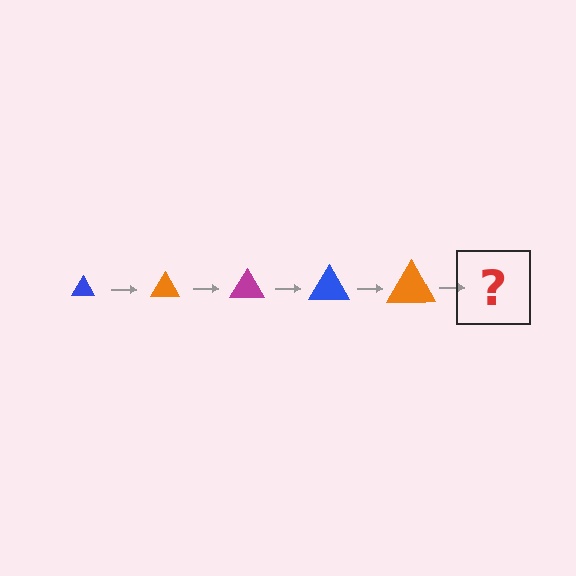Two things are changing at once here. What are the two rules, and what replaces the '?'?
The two rules are that the triangle grows larger each step and the color cycles through blue, orange, and magenta. The '?' should be a magenta triangle, larger than the previous one.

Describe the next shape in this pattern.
It should be a magenta triangle, larger than the previous one.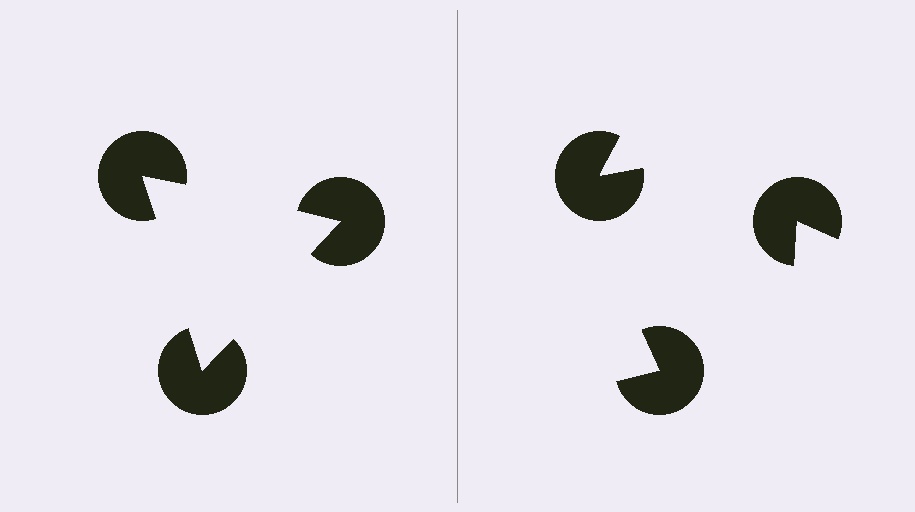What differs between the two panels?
The pac-man discs are positioned identically on both sides; only the wedge orientations differ. On the left they align to a triangle; on the right they are misaligned.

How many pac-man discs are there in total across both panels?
6 — 3 on each side.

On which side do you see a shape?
An illusory triangle appears on the left side. On the right side the wedge cuts are rotated, so no coherent shape forms.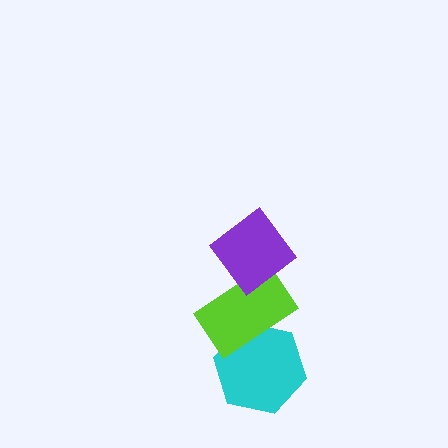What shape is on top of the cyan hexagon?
The lime rectangle is on top of the cyan hexagon.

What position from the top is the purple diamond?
The purple diamond is 1st from the top.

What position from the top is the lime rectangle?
The lime rectangle is 2nd from the top.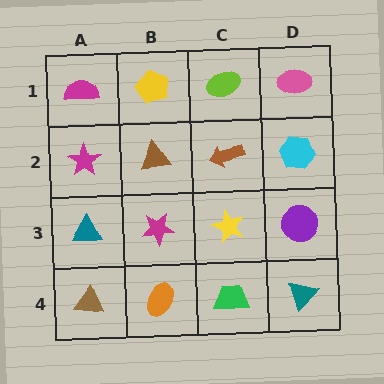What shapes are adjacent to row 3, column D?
A cyan hexagon (row 2, column D), a teal triangle (row 4, column D), a yellow star (row 3, column C).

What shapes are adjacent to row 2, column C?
A lime ellipse (row 1, column C), a yellow star (row 3, column C), a brown triangle (row 2, column B), a cyan hexagon (row 2, column D).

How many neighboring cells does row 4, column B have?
3.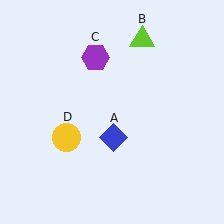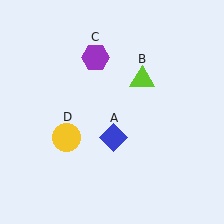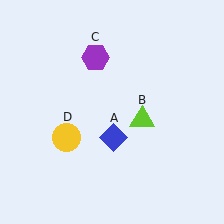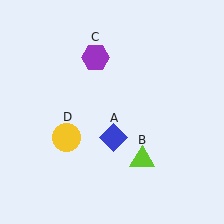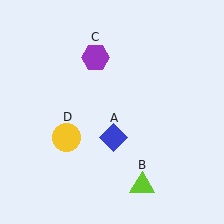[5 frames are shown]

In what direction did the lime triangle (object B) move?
The lime triangle (object B) moved down.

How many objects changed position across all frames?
1 object changed position: lime triangle (object B).